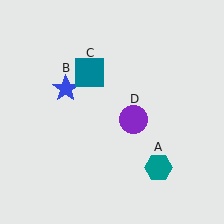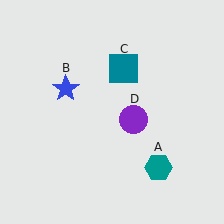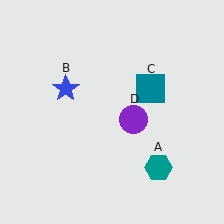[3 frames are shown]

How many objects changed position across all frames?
1 object changed position: teal square (object C).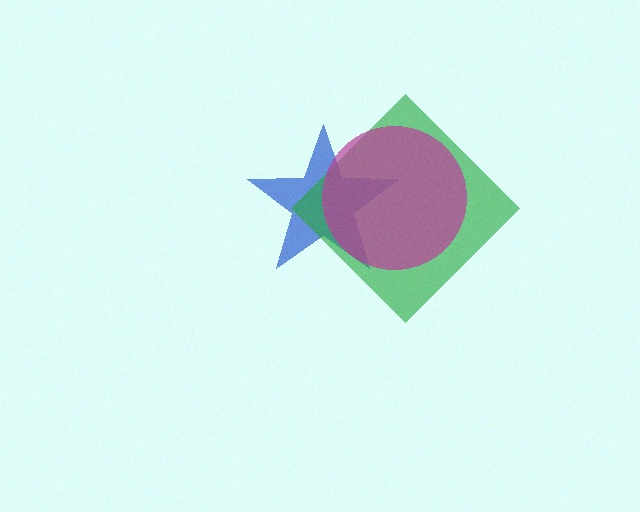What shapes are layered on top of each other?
The layered shapes are: a blue star, a green diamond, a magenta circle.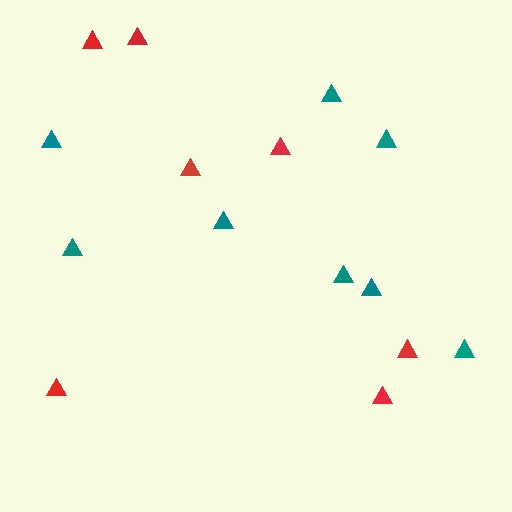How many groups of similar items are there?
There are 2 groups: one group of teal triangles (8) and one group of red triangles (7).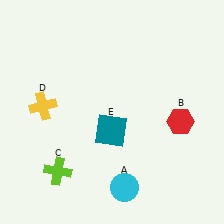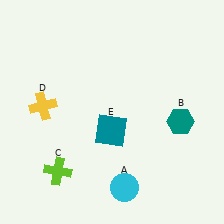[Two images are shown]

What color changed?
The hexagon (B) changed from red in Image 1 to teal in Image 2.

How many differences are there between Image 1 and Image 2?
There is 1 difference between the two images.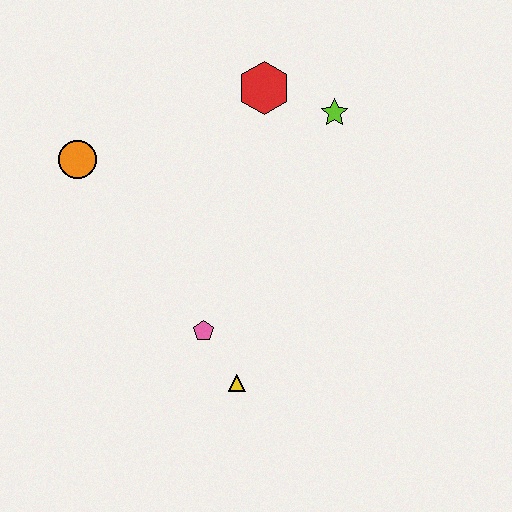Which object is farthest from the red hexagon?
The yellow triangle is farthest from the red hexagon.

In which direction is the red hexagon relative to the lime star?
The red hexagon is to the left of the lime star.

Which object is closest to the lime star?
The red hexagon is closest to the lime star.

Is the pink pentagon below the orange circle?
Yes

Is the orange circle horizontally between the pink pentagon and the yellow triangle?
No